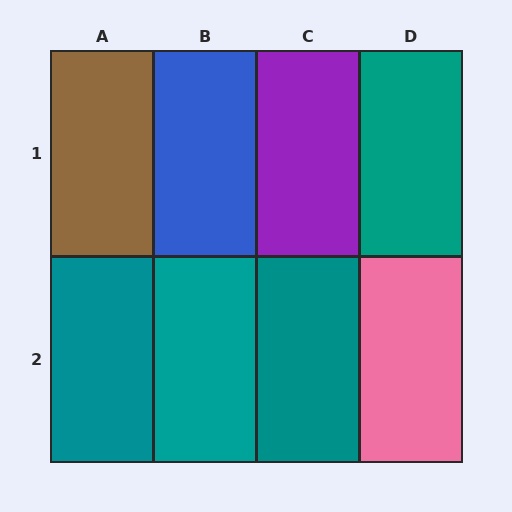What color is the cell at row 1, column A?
Brown.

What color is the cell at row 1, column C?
Purple.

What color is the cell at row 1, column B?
Blue.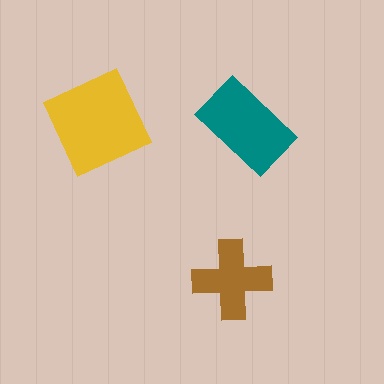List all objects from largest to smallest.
The yellow diamond, the teal rectangle, the brown cross.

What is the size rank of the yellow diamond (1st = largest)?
1st.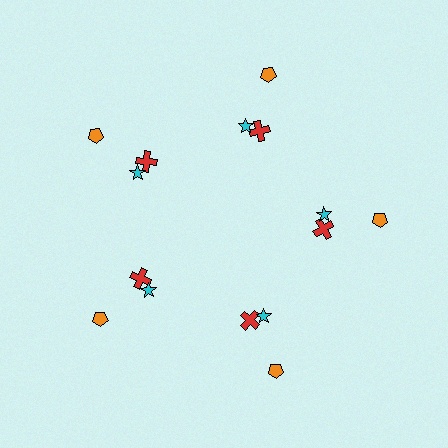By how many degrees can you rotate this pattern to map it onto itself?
The pattern maps onto itself every 72 degrees of rotation.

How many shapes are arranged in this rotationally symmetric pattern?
There are 15 shapes, arranged in 5 groups of 3.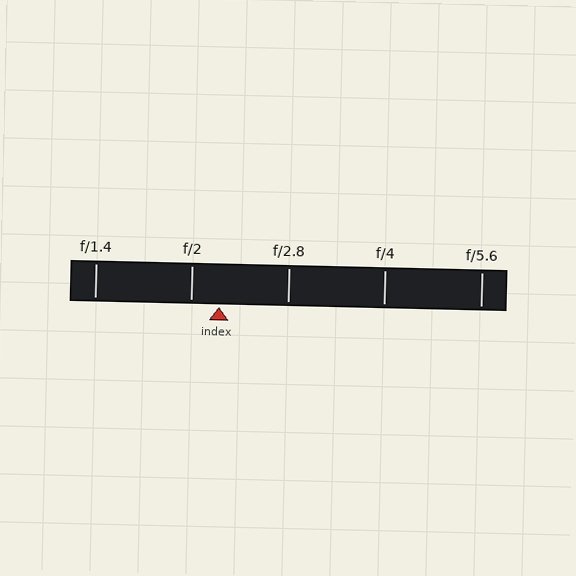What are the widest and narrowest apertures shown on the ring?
The widest aperture shown is f/1.4 and the narrowest is f/5.6.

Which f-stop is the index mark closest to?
The index mark is closest to f/2.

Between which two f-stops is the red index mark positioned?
The index mark is between f/2 and f/2.8.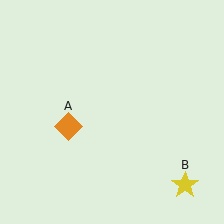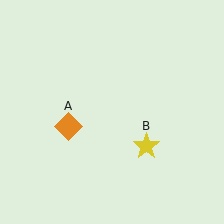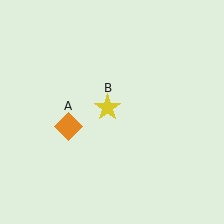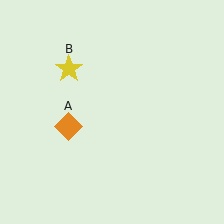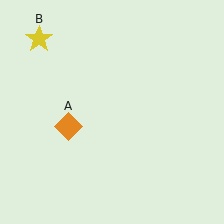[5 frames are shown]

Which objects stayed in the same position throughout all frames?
Orange diamond (object A) remained stationary.